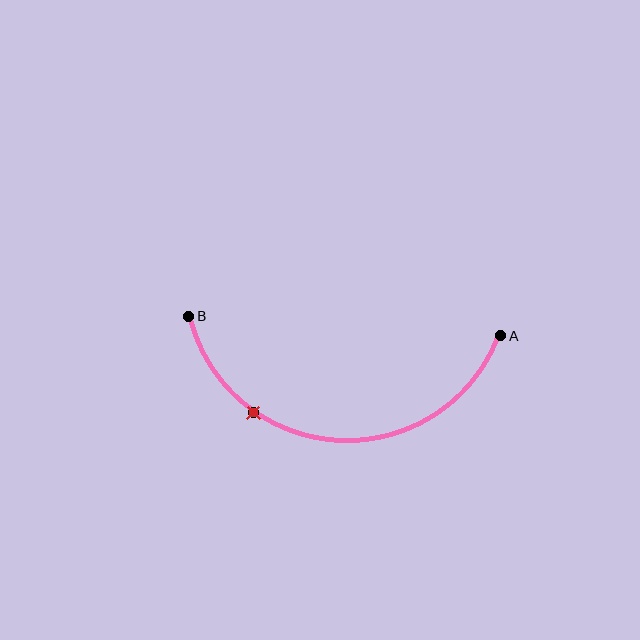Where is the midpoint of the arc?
The arc midpoint is the point on the curve farthest from the straight line joining A and B. It sits below that line.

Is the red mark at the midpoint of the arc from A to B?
No. The red mark lies on the arc but is closer to endpoint B. The arc midpoint would be at the point on the curve equidistant along the arc from both A and B.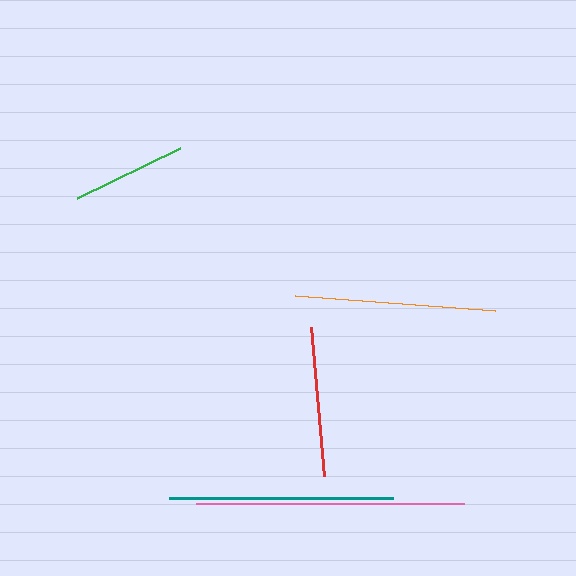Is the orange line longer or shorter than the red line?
The orange line is longer than the red line.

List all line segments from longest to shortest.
From longest to shortest: pink, teal, orange, red, green.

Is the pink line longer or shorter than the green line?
The pink line is longer than the green line.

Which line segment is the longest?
The pink line is the longest at approximately 268 pixels.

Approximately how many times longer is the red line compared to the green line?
The red line is approximately 1.3 times the length of the green line.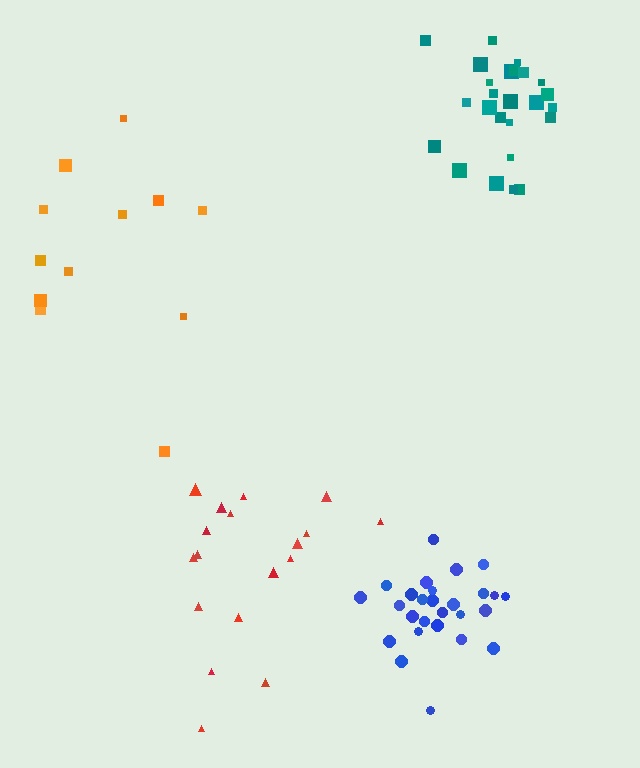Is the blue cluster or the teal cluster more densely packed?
Blue.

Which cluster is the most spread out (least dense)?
Orange.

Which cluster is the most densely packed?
Blue.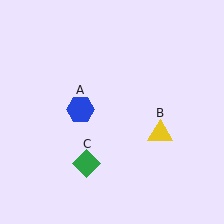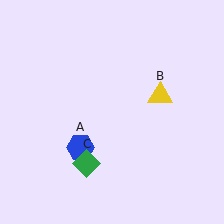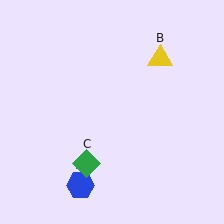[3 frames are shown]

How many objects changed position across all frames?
2 objects changed position: blue hexagon (object A), yellow triangle (object B).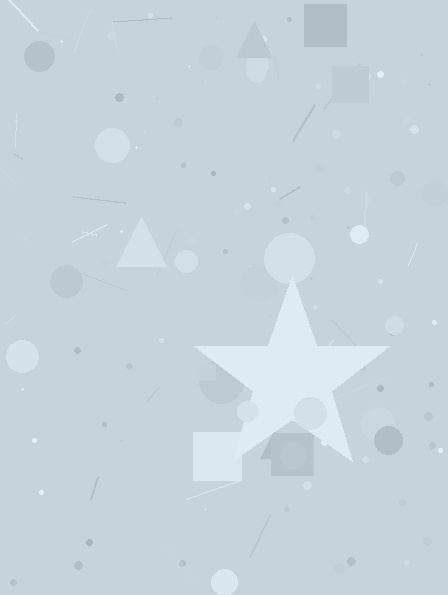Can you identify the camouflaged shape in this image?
The camouflaged shape is a star.